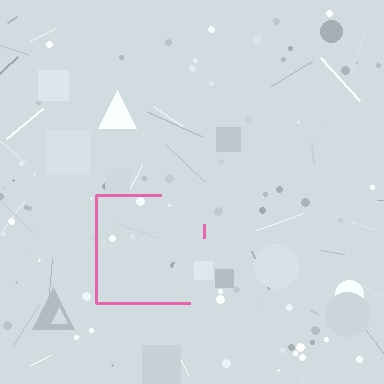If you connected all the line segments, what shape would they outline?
They would outline a square.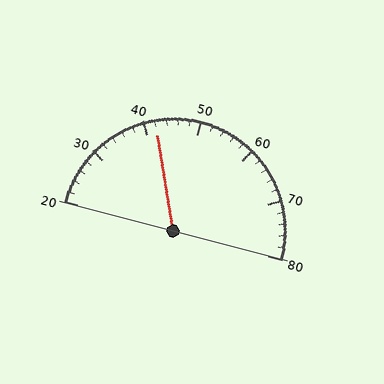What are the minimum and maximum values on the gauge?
The gauge ranges from 20 to 80.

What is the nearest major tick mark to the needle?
The nearest major tick mark is 40.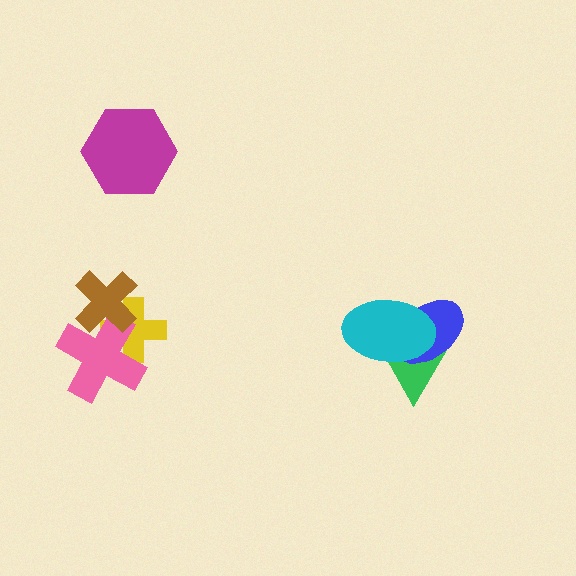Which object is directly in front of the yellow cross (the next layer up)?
The pink cross is directly in front of the yellow cross.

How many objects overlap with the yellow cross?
2 objects overlap with the yellow cross.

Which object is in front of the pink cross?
The brown cross is in front of the pink cross.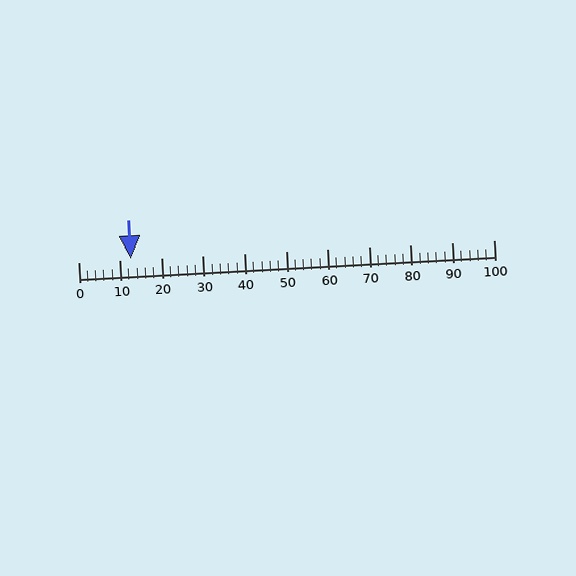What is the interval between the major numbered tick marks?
The major tick marks are spaced 10 units apart.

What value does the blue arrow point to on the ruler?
The blue arrow points to approximately 13.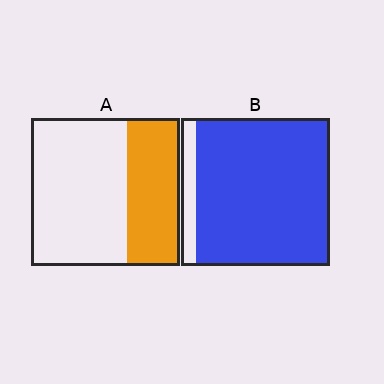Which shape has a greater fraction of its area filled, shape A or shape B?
Shape B.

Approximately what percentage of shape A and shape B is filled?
A is approximately 35% and B is approximately 90%.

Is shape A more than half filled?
No.